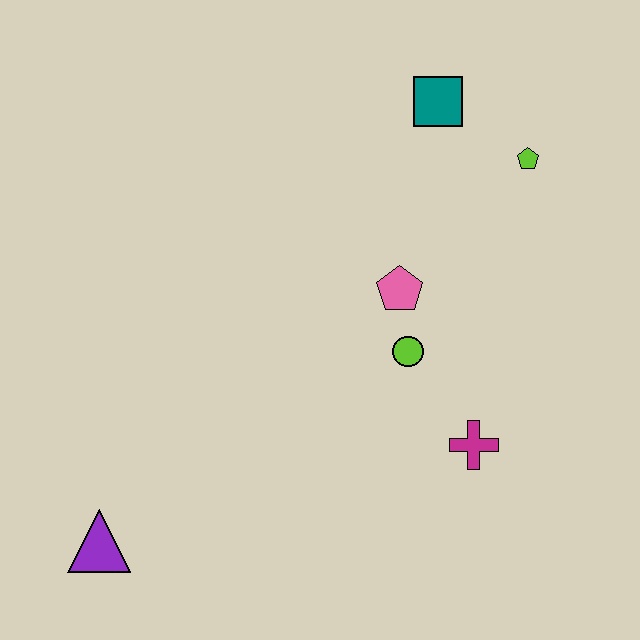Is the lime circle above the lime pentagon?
No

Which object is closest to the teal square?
The lime pentagon is closest to the teal square.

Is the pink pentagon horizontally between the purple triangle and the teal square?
Yes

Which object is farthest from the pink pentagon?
The purple triangle is farthest from the pink pentagon.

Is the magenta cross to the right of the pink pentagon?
Yes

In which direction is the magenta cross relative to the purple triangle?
The magenta cross is to the right of the purple triangle.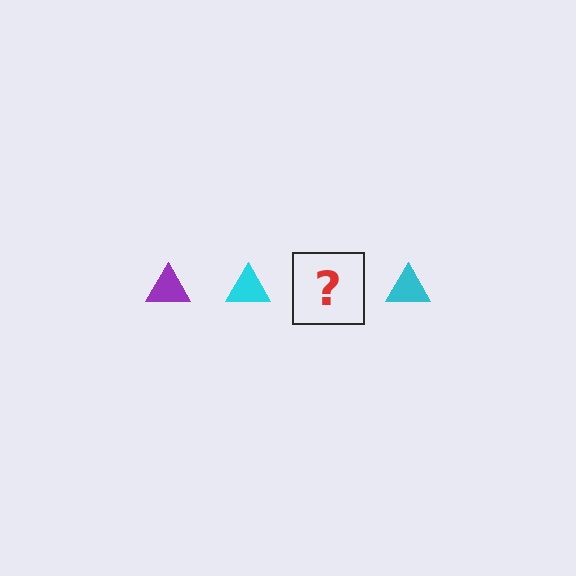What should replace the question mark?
The question mark should be replaced with a purple triangle.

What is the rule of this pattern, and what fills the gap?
The rule is that the pattern cycles through purple, cyan triangles. The gap should be filled with a purple triangle.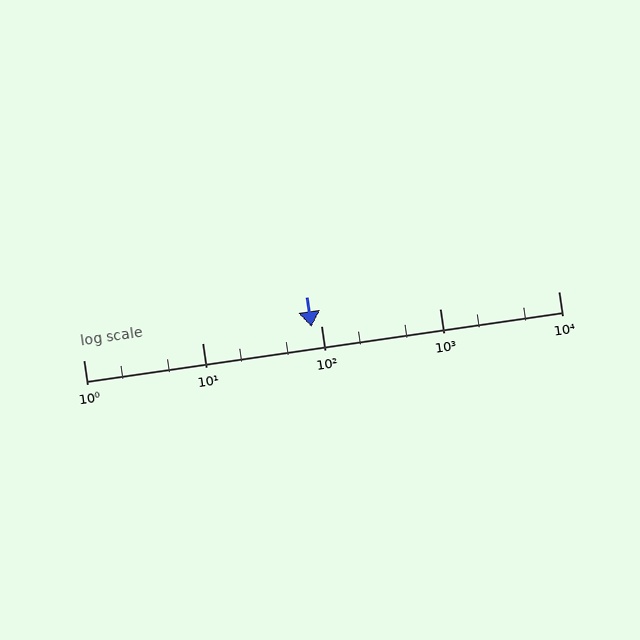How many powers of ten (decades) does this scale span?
The scale spans 4 decades, from 1 to 10000.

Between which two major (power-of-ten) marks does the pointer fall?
The pointer is between 10 and 100.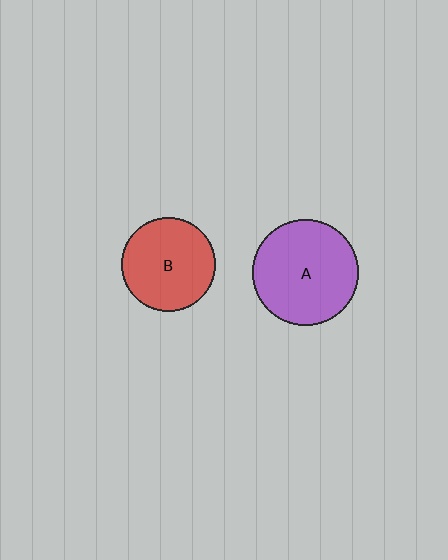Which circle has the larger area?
Circle A (purple).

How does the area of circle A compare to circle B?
Approximately 1.2 times.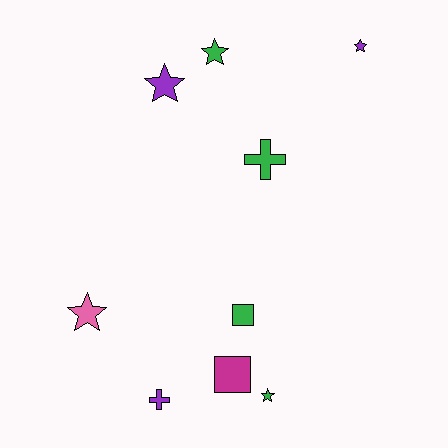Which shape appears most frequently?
Star, with 5 objects.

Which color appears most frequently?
Green, with 4 objects.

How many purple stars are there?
There are 2 purple stars.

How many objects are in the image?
There are 9 objects.